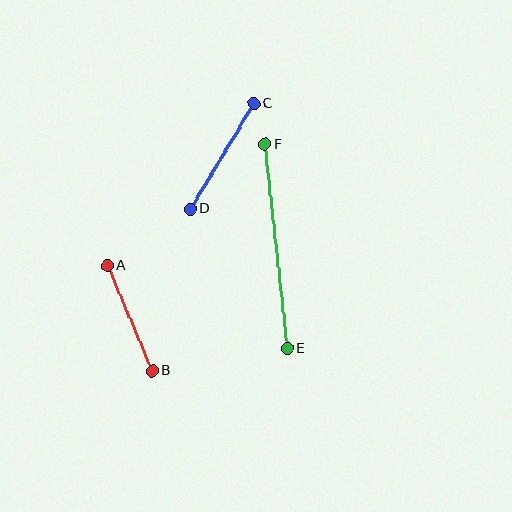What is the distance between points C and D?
The distance is approximately 123 pixels.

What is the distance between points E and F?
The distance is approximately 205 pixels.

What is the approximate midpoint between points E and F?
The midpoint is at approximately (276, 246) pixels.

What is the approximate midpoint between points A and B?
The midpoint is at approximately (130, 318) pixels.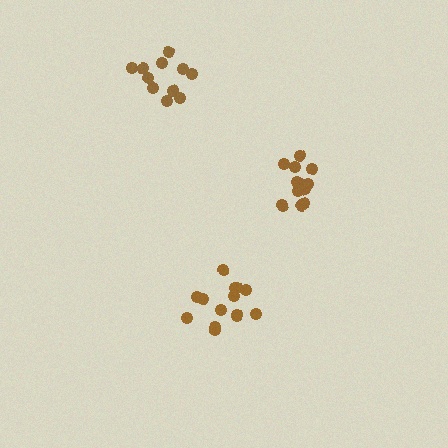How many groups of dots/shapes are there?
There are 3 groups.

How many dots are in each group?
Group 1: 13 dots, Group 2: 12 dots, Group 3: 11 dots (36 total).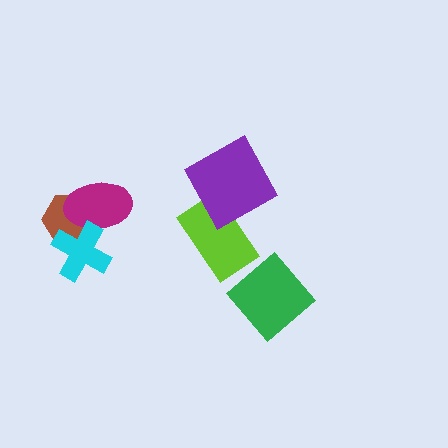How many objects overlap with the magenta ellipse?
2 objects overlap with the magenta ellipse.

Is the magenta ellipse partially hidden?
Yes, it is partially covered by another shape.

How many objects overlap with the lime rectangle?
1 object overlaps with the lime rectangle.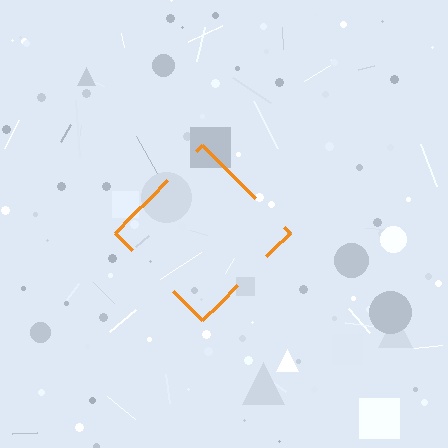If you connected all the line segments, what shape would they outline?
They would outline a diamond.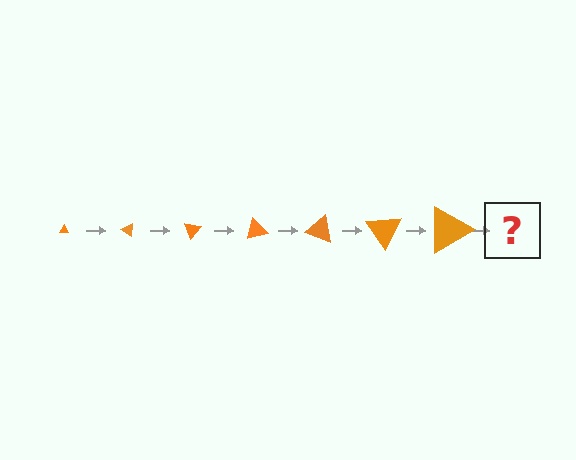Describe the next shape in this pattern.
It should be a triangle, larger than the previous one and rotated 245 degrees from the start.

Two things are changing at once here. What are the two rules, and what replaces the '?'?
The two rules are that the triangle grows larger each step and it rotates 35 degrees each step. The '?' should be a triangle, larger than the previous one and rotated 245 degrees from the start.